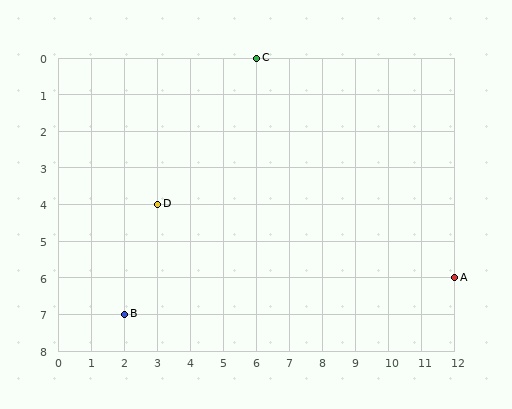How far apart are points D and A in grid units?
Points D and A are 9 columns and 2 rows apart (about 9.2 grid units diagonally).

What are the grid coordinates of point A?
Point A is at grid coordinates (12, 6).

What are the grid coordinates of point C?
Point C is at grid coordinates (6, 0).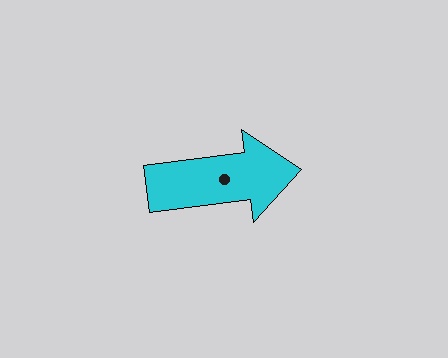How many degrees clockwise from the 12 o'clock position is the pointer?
Approximately 83 degrees.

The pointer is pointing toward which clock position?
Roughly 3 o'clock.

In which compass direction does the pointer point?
East.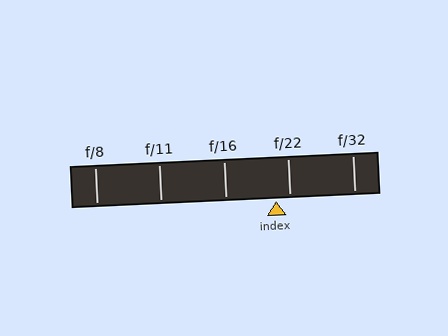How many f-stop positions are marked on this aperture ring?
There are 5 f-stop positions marked.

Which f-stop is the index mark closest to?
The index mark is closest to f/22.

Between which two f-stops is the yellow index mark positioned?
The index mark is between f/16 and f/22.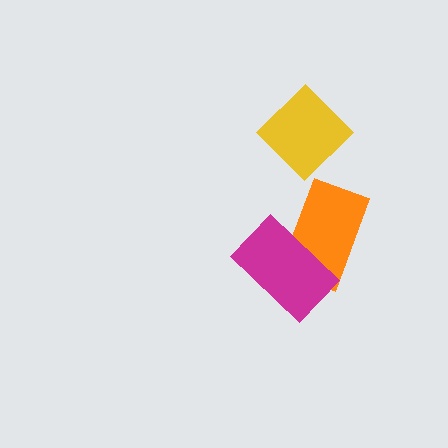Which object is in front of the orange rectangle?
The magenta rectangle is in front of the orange rectangle.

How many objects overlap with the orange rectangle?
1 object overlaps with the orange rectangle.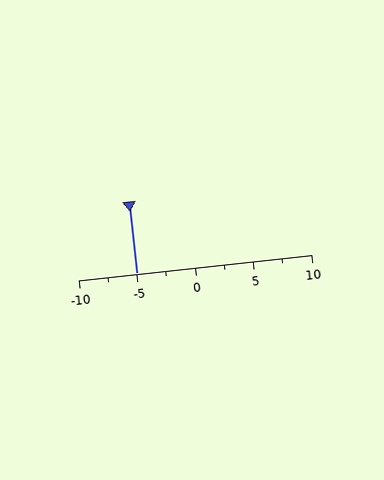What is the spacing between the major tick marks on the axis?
The major ticks are spaced 5 apart.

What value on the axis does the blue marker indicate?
The marker indicates approximately -5.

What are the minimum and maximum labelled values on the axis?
The axis runs from -10 to 10.